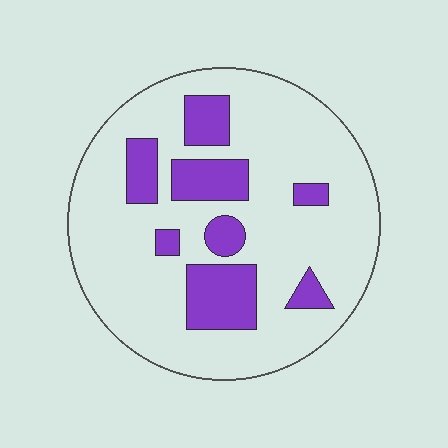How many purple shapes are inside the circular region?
8.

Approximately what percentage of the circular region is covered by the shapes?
Approximately 20%.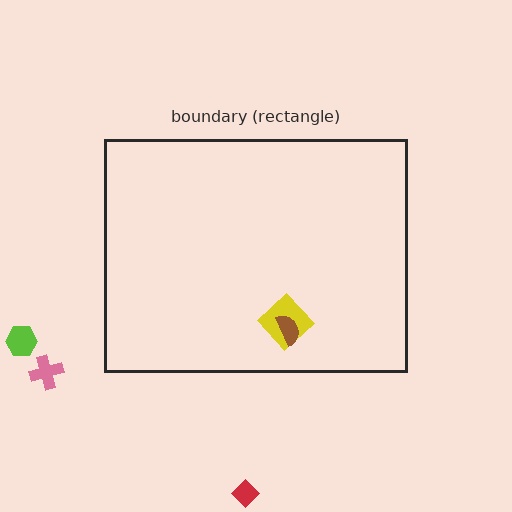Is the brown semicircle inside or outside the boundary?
Inside.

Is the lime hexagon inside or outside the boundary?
Outside.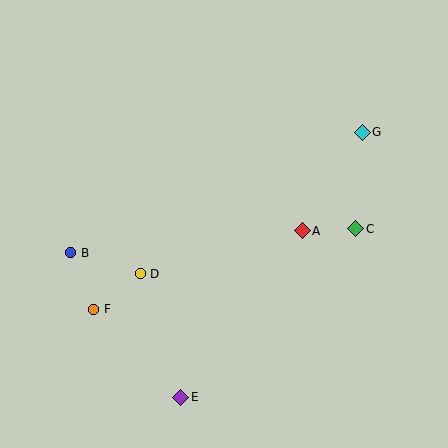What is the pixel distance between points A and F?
The distance between A and F is 223 pixels.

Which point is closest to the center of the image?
Point A at (302, 231) is closest to the center.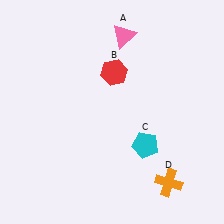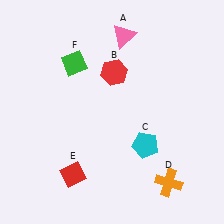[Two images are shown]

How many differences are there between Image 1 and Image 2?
There are 2 differences between the two images.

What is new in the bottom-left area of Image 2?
A red diamond (E) was added in the bottom-left area of Image 2.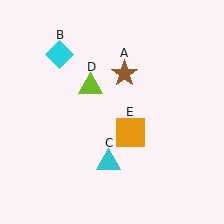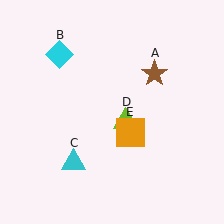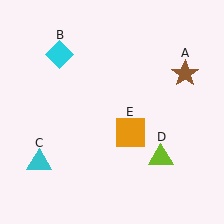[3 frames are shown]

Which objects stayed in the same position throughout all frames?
Cyan diamond (object B) and orange square (object E) remained stationary.